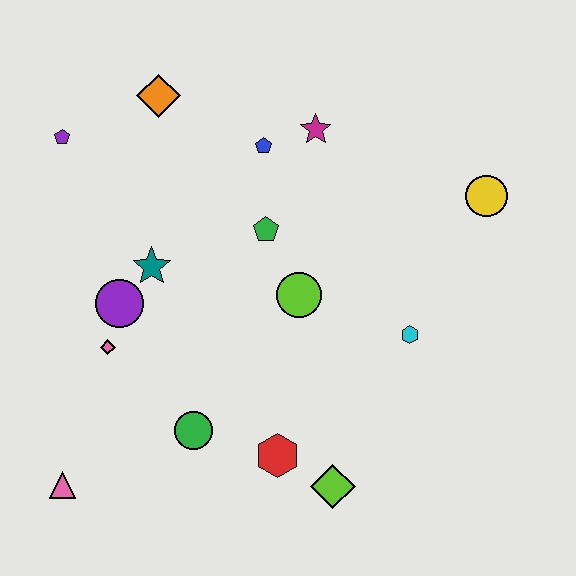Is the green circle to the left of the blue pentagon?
Yes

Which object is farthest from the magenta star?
The pink triangle is farthest from the magenta star.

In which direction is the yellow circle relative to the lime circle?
The yellow circle is to the right of the lime circle.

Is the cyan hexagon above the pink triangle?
Yes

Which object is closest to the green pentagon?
The lime circle is closest to the green pentagon.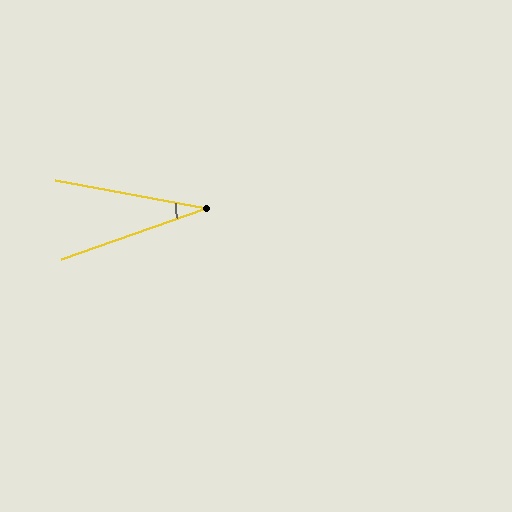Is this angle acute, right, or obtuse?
It is acute.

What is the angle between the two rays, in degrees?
Approximately 30 degrees.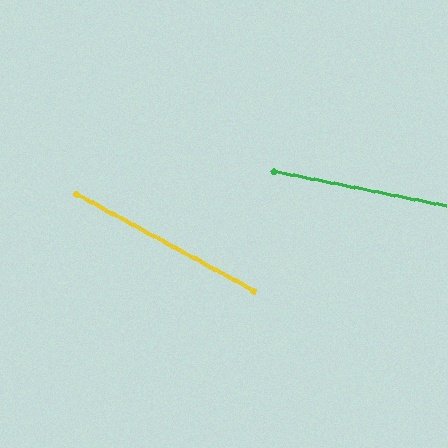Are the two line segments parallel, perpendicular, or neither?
Neither parallel nor perpendicular — they differ by about 17°.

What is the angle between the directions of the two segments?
Approximately 17 degrees.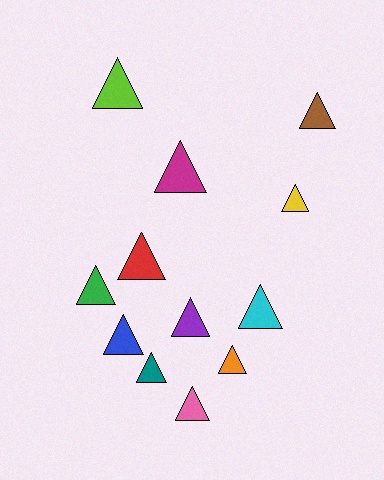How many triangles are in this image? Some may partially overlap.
There are 12 triangles.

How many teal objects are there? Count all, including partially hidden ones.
There is 1 teal object.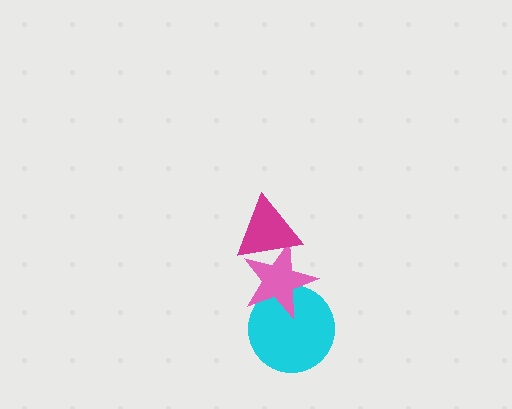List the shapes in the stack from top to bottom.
From top to bottom: the magenta triangle, the pink star, the cyan circle.